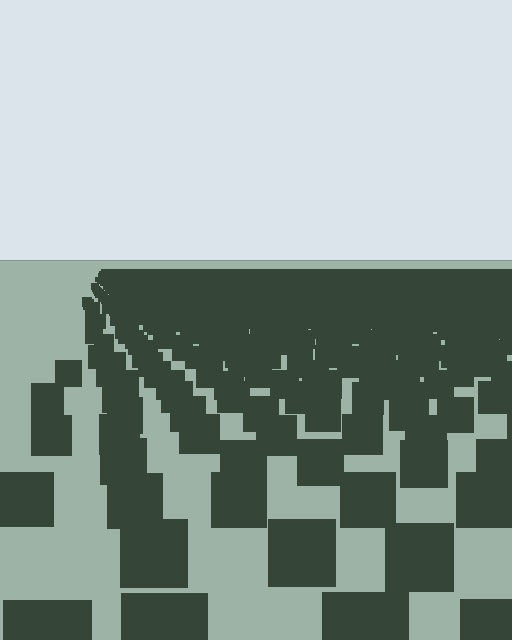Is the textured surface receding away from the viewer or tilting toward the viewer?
The surface is receding away from the viewer. Texture elements get smaller and denser toward the top.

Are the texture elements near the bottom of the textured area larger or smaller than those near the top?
Larger. Near the bottom, elements are closer to the viewer and appear at a bigger on-screen size.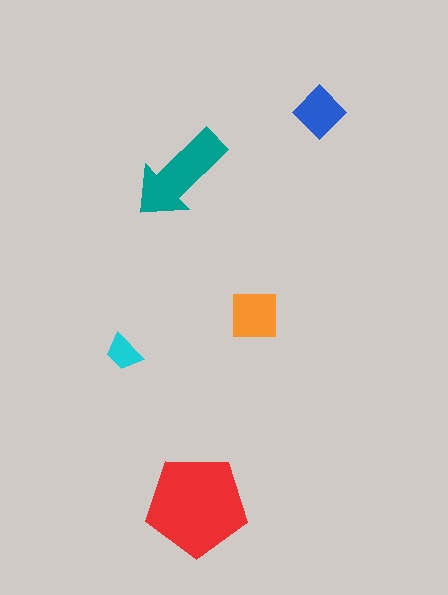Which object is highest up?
The blue diamond is topmost.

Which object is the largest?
The red pentagon.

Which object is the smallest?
The cyan trapezoid.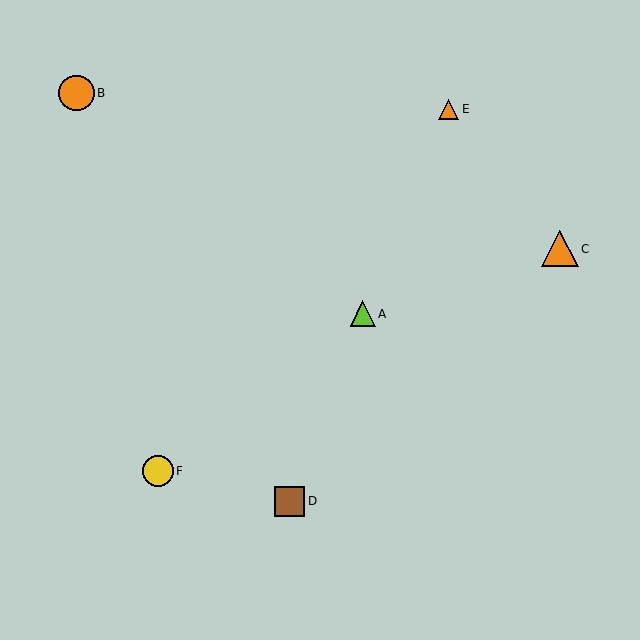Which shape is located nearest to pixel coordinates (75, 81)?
The orange circle (labeled B) at (76, 93) is nearest to that location.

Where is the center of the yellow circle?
The center of the yellow circle is at (158, 471).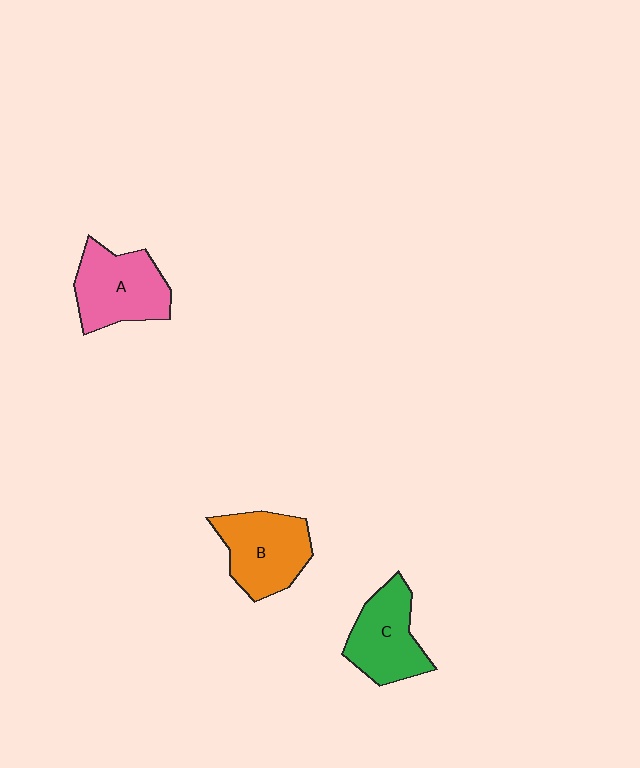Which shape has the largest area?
Shape A (pink).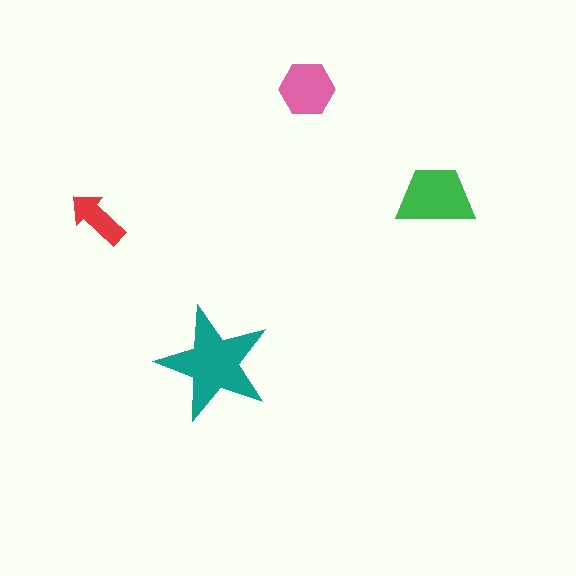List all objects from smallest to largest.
The red arrow, the pink hexagon, the green trapezoid, the teal star.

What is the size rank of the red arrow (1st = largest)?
4th.